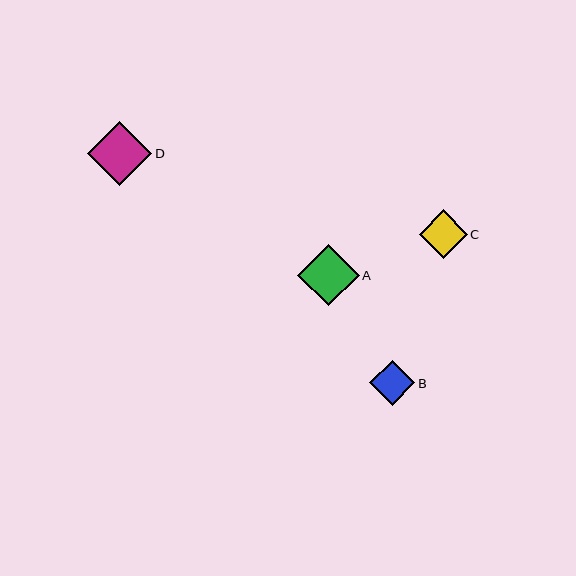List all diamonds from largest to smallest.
From largest to smallest: D, A, C, B.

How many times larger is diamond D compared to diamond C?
Diamond D is approximately 1.3 times the size of diamond C.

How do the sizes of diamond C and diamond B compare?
Diamond C and diamond B are approximately the same size.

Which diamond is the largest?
Diamond D is the largest with a size of approximately 64 pixels.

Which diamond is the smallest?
Diamond B is the smallest with a size of approximately 45 pixels.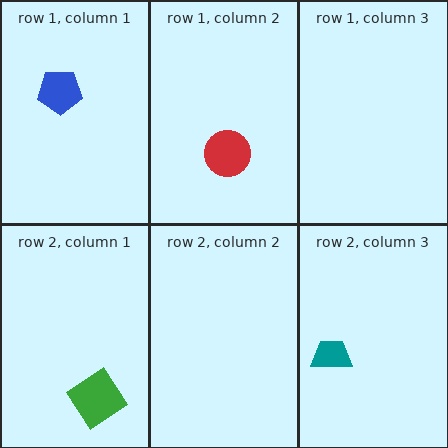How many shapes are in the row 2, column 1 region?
1.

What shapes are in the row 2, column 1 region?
The green diamond.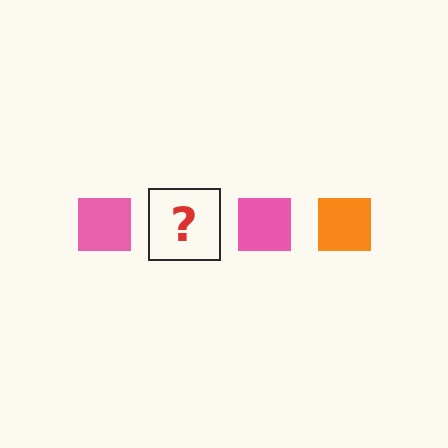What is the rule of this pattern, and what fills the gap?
The rule is that the pattern cycles through pink, orange squares. The gap should be filled with an orange square.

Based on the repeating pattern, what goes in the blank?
The blank should be an orange square.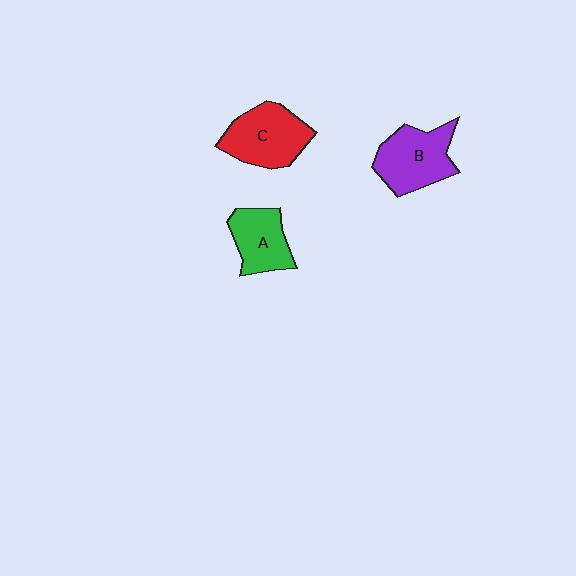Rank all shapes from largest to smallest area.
From largest to smallest: C (red), B (purple), A (green).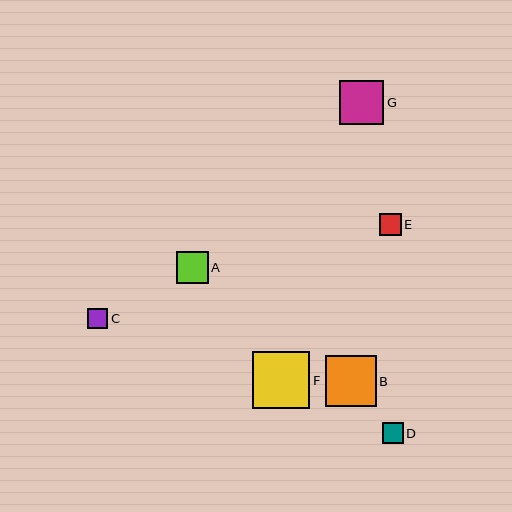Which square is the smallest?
Square C is the smallest with a size of approximately 20 pixels.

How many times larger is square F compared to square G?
Square F is approximately 1.3 times the size of square G.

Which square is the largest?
Square F is the largest with a size of approximately 58 pixels.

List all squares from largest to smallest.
From largest to smallest: F, B, G, A, E, D, C.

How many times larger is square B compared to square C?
Square B is approximately 2.6 times the size of square C.